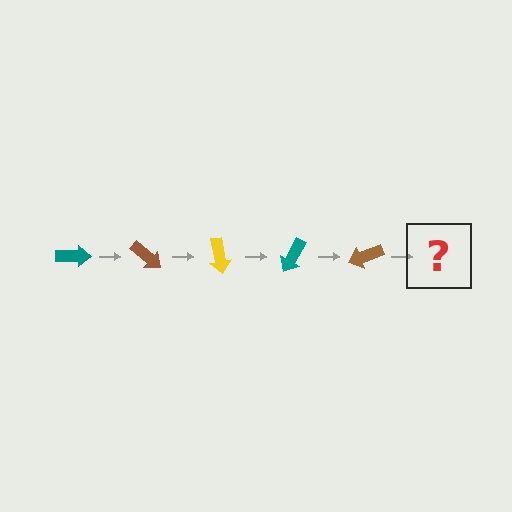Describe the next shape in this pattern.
It should be a yellow arrow, rotated 200 degrees from the start.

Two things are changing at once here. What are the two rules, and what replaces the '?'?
The two rules are that it rotates 40 degrees each step and the color cycles through teal, brown, and yellow. The '?' should be a yellow arrow, rotated 200 degrees from the start.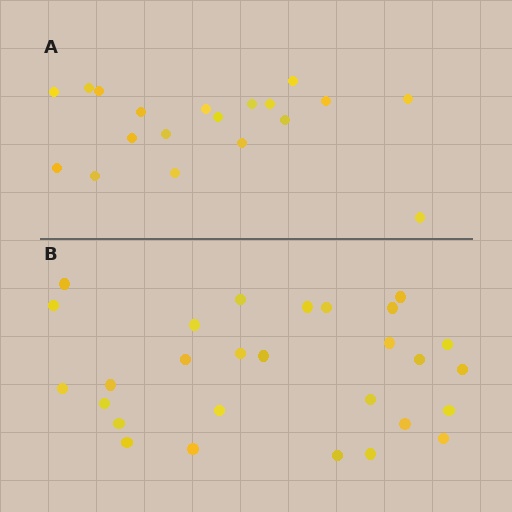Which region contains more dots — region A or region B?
Region B (the bottom region) has more dots.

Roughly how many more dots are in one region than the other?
Region B has roughly 8 or so more dots than region A.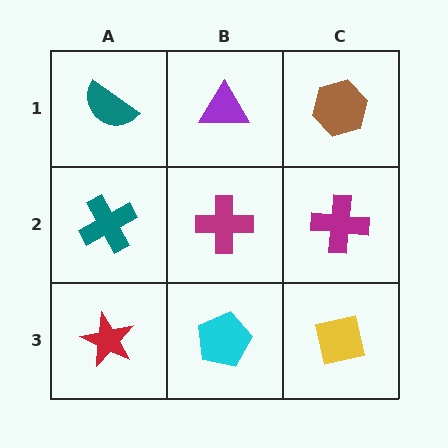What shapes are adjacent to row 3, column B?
A magenta cross (row 2, column B), a red star (row 3, column A), a yellow square (row 3, column C).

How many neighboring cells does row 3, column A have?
2.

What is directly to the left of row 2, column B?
A teal cross.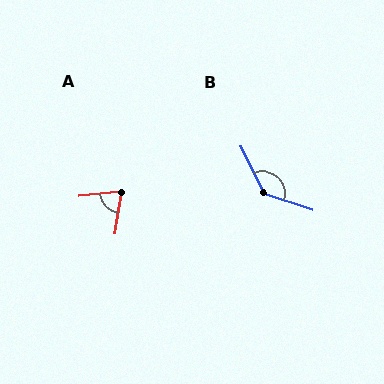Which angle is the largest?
B, at approximately 134 degrees.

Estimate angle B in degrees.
Approximately 134 degrees.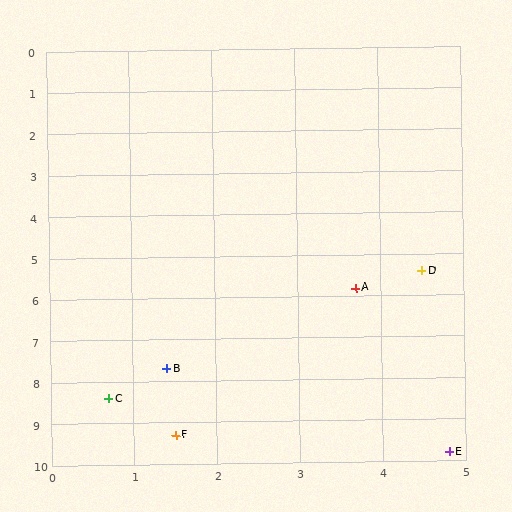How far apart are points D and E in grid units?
Points D and E are about 4.4 grid units apart.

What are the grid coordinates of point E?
Point E is at approximately (4.8, 9.8).